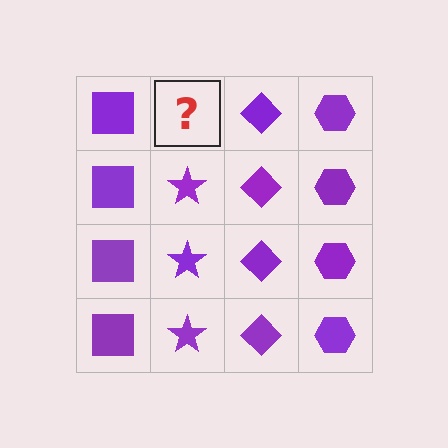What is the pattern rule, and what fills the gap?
The rule is that each column has a consistent shape. The gap should be filled with a purple star.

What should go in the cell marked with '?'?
The missing cell should contain a purple star.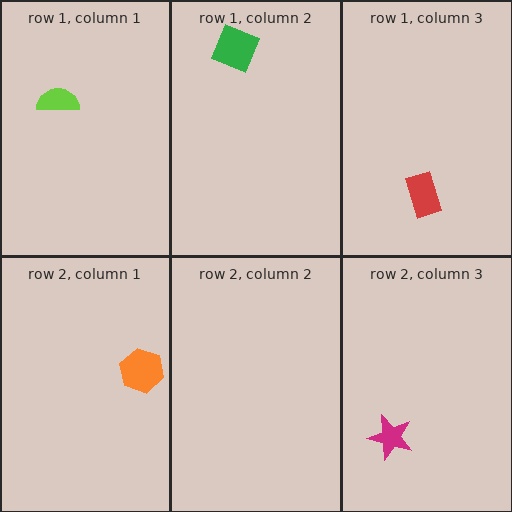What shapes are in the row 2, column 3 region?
The magenta star.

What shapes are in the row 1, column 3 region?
The red rectangle.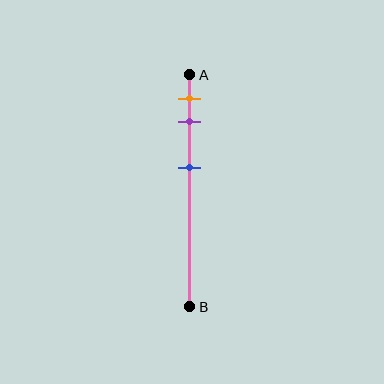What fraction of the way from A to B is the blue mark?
The blue mark is approximately 40% (0.4) of the way from A to B.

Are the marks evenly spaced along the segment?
No, the marks are not evenly spaced.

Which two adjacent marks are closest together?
The orange and purple marks are the closest adjacent pair.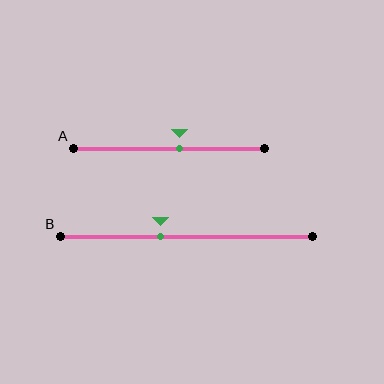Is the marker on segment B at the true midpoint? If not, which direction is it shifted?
No, the marker on segment B is shifted to the left by about 10% of the segment length.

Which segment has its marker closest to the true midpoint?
Segment A has its marker closest to the true midpoint.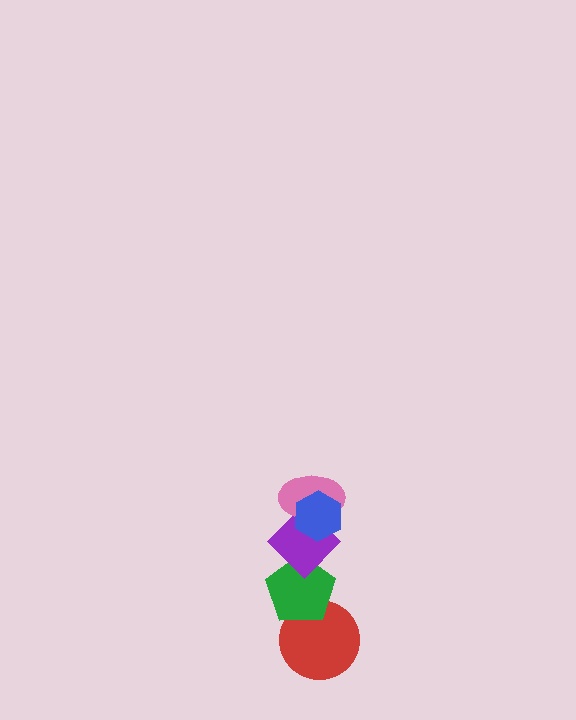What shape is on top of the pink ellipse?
The blue hexagon is on top of the pink ellipse.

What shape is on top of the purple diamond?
The pink ellipse is on top of the purple diamond.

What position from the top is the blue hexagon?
The blue hexagon is 1st from the top.